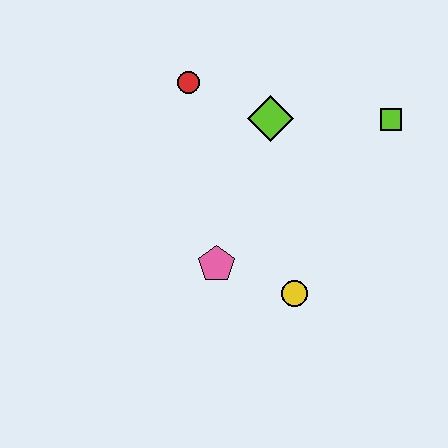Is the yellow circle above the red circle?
No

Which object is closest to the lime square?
The lime diamond is closest to the lime square.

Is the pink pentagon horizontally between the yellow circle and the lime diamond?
No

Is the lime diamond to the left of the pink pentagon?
No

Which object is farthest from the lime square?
The pink pentagon is farthest from the lime square.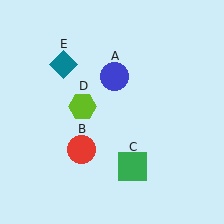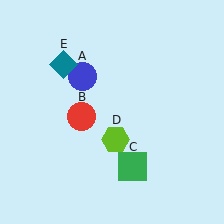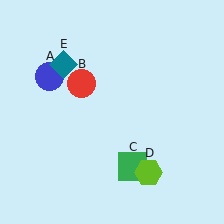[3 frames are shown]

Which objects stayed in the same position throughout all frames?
Green square (object C) and teal diamond (object E) remained stationary.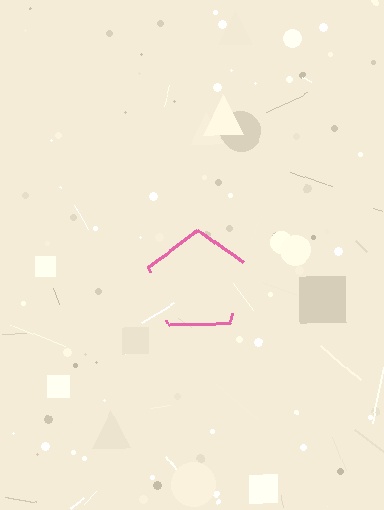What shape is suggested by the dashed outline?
The dashed outline suggests a pentagon.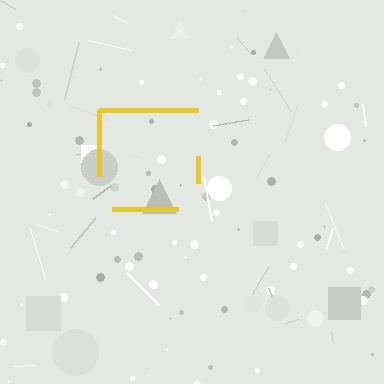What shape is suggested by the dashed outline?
The dashed outline suggests a square.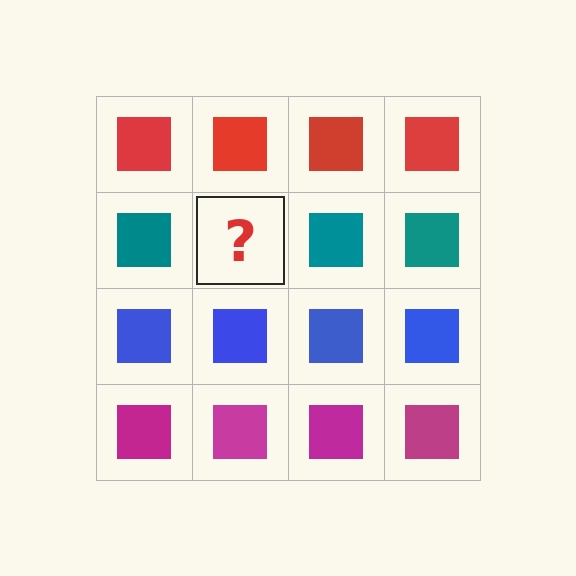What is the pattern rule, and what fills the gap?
The rule is that each row has a consistent color. The gap should be filled with a teal square.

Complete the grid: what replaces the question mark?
The question mark should be replaced with a teal square.